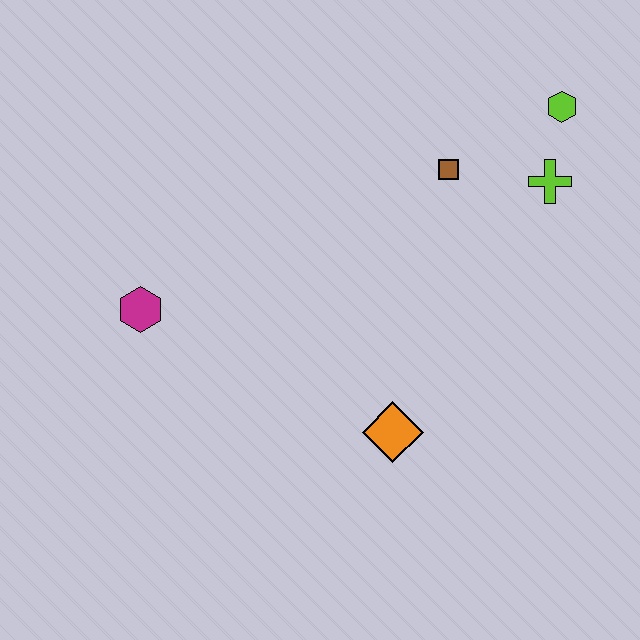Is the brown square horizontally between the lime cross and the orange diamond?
Yes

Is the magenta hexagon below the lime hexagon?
Yes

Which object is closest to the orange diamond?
The brown square is closest to the orange diamond.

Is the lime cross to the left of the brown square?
No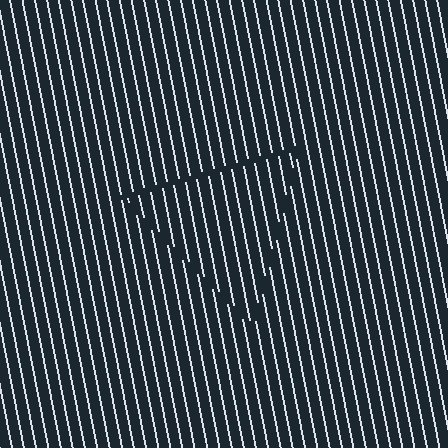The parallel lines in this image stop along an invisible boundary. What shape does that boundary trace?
An illusory triangle. The interior of the shape contains the same grating, shifted by half a period — the contour is defined by the phase discontinuity where line-ends from the inner and outer gratings abut.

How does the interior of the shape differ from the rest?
The interior of the shape contains the same grating, shifted by half a period — the contour is defined by the phase discontinuity where line-ends from the inner and outer gratings abut.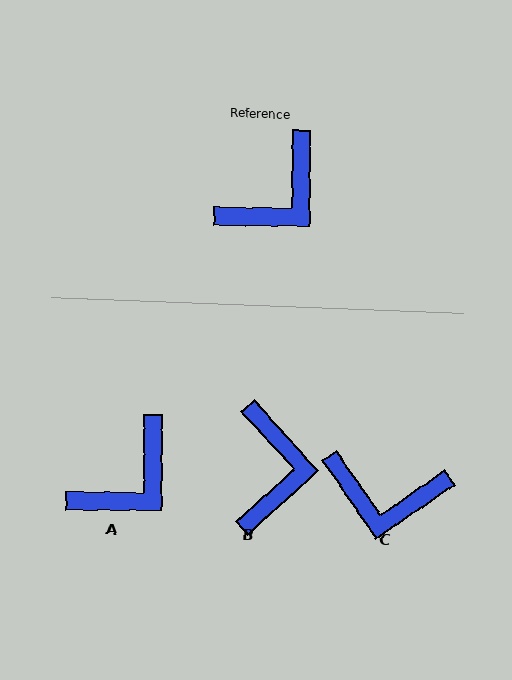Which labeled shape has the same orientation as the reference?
A.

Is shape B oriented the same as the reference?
No, it is off by about 43 degrees.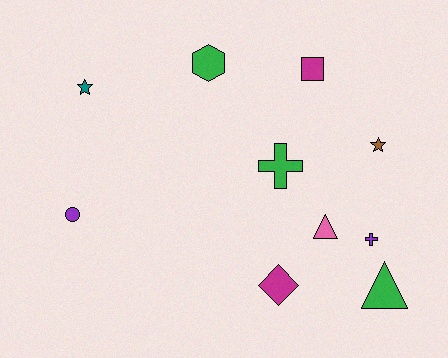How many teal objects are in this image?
There is 1 teal object.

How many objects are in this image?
There are 10 objects.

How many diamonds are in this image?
There is 1 diamond.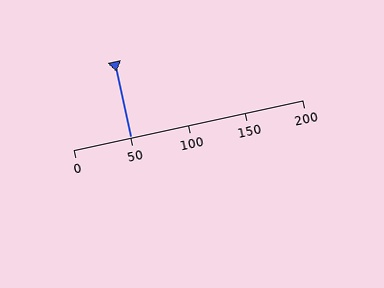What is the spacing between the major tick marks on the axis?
The major ticks are spaced 50 apart.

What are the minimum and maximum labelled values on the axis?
The axis runs from 0 to 200.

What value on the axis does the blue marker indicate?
The marker indicates approximately 50.